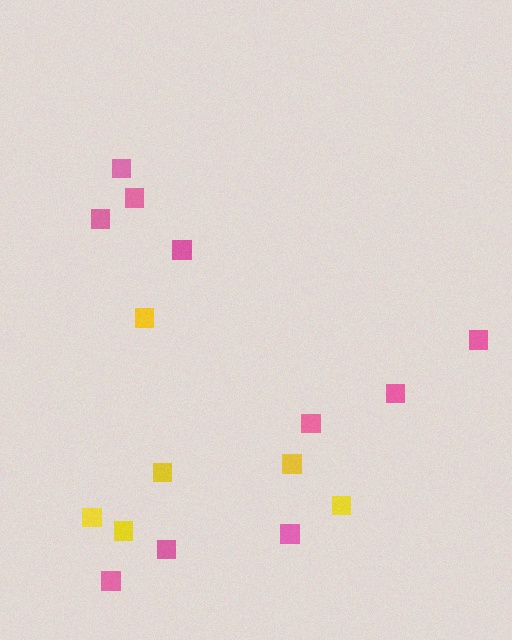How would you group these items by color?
There are 2 groups: one group of yellow squares (6) and one group of pink squares (10).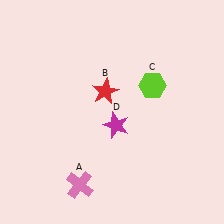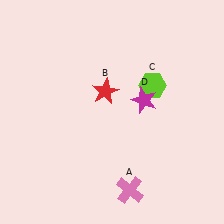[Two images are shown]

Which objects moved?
The objects that moved are: the pink cross (A), the magenta star (D).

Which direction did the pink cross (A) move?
The pink cross (A) moved right.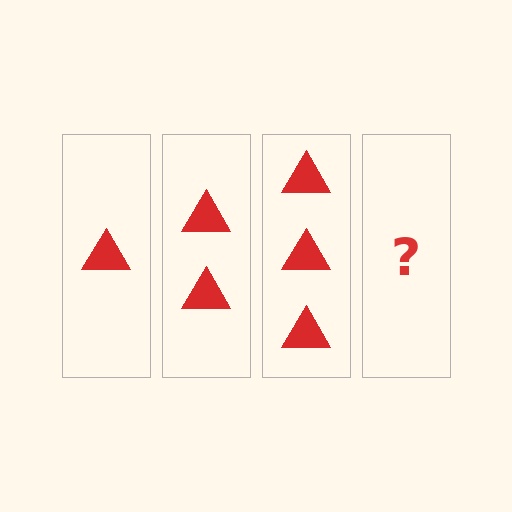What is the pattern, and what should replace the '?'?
The pattern is that each step adds one more triangle. The '?' should be 4 triangles.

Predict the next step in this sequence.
The next step is 4 triangles.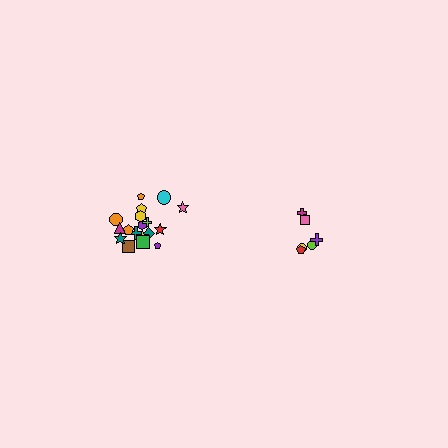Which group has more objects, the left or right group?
The left group.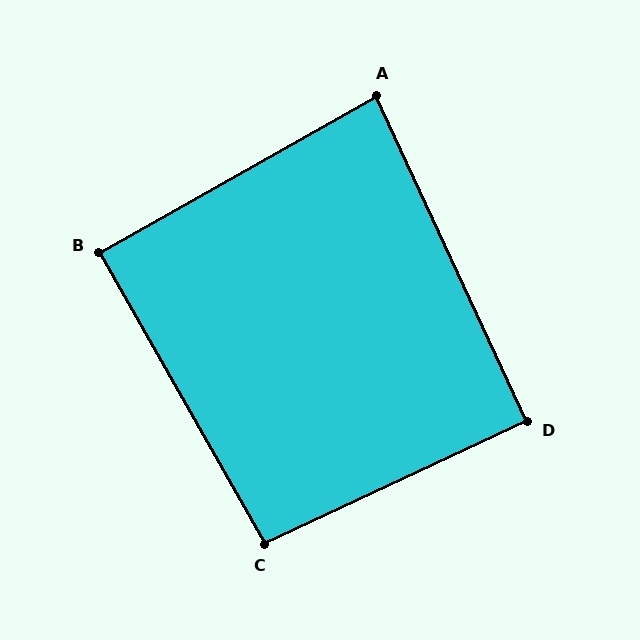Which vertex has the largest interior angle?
C, at approximately 95 degrees.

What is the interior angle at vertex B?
Approximately 90 degrees (approximately right).